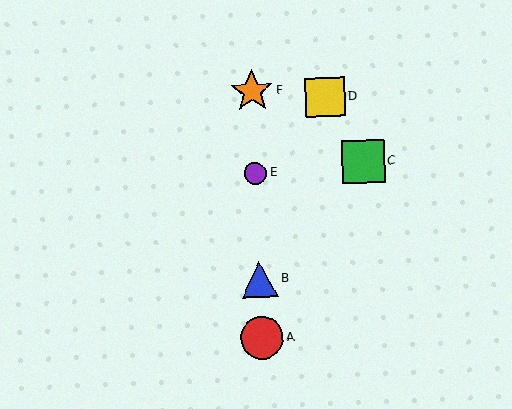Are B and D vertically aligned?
No, B is at x≈260 and D is at x≈325.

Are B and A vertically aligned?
Yes, both are at x≈260.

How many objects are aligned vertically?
4 objects (A, B, E, F) are aligned vertically.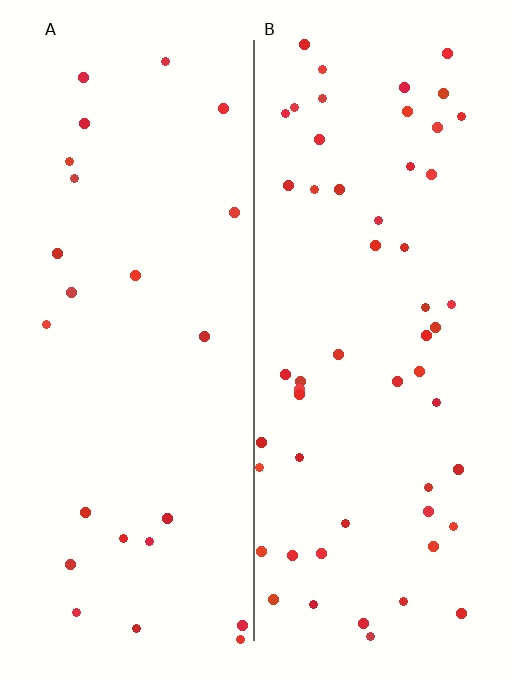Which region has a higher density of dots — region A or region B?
B (the right).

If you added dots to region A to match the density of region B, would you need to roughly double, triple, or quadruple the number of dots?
Approximately double.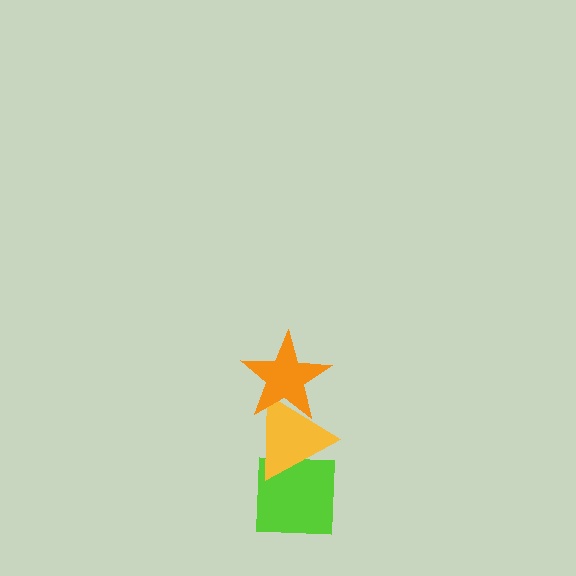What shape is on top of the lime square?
The yellow triangle is on top of the lime square.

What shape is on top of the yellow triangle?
The orange star is on top of the yellow triangle.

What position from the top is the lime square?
The lime square is 3rd from the top.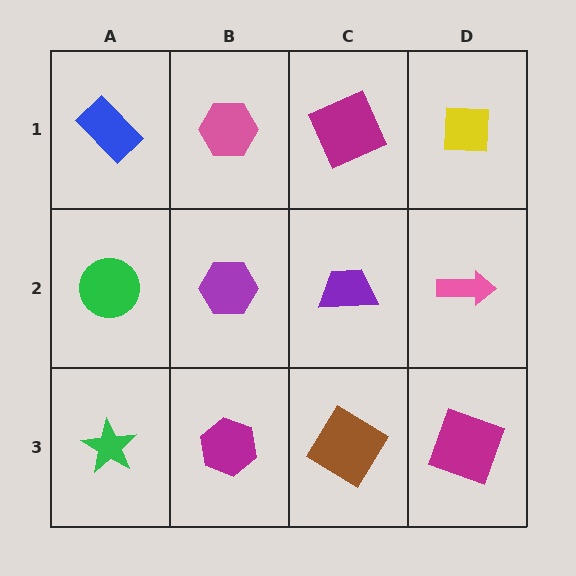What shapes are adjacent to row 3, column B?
A purple hexagon (row 2, column B), a green star (row 3, column A), a brown diamond (row 3, column C).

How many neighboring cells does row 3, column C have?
3.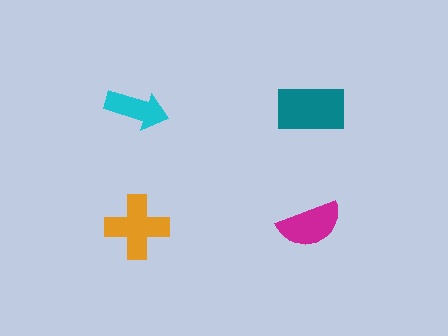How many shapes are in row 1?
2 shapes.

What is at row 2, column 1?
An orange cross.